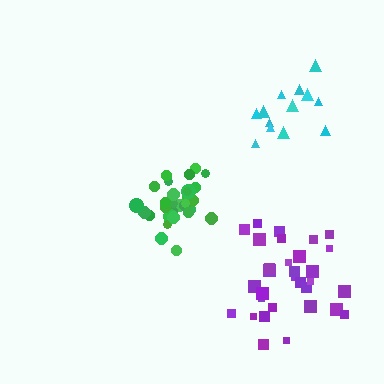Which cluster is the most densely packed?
Green.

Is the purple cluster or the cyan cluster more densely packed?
Purple.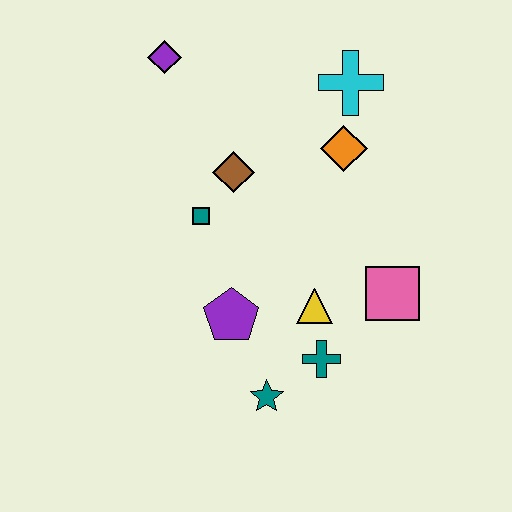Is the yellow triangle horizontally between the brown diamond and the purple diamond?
No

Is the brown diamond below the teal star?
No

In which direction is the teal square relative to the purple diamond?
The teal square is below the purple diamond.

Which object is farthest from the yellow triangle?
The purple diamond is farthest from the yellow triangle.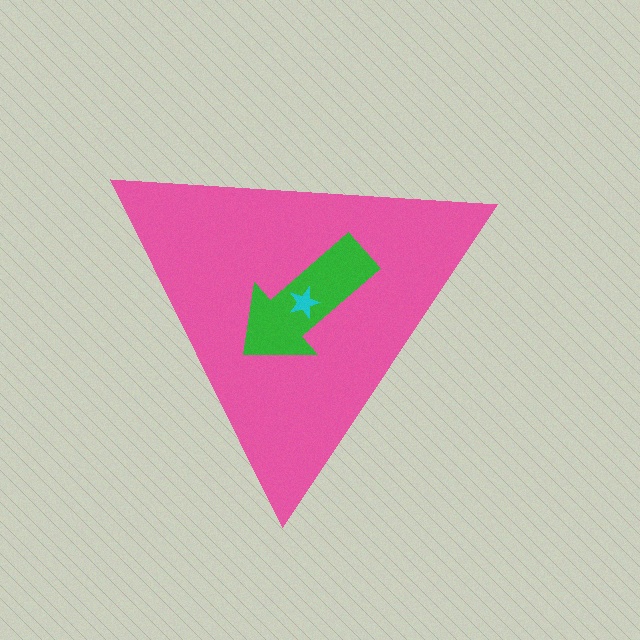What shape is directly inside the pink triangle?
The green arrow.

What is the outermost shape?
The pink triangle.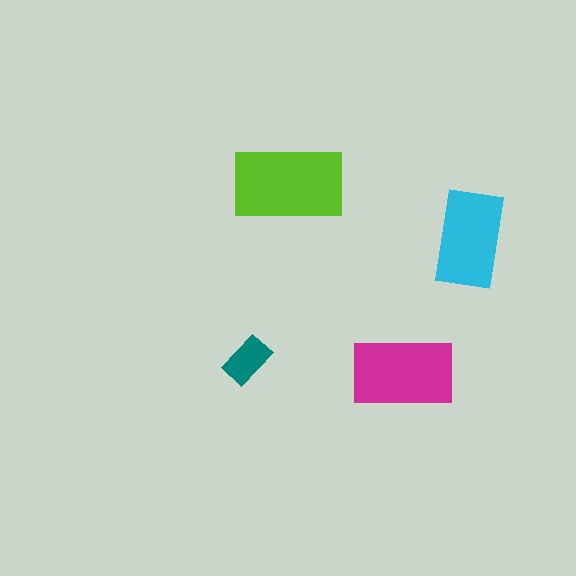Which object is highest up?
The lime rectangle is topmost.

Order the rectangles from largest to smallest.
the lime one, the magenta one, the cyan one, the teal one.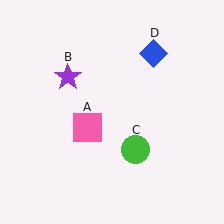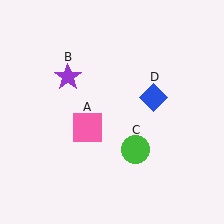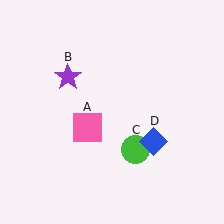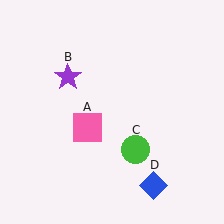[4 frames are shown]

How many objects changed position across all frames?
1 object changed position: blue diamond (object D).